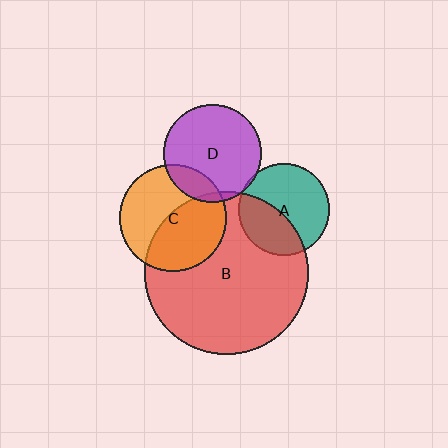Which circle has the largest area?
Circle B (red).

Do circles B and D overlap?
Yes.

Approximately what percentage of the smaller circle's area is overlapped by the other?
Approximately 5%.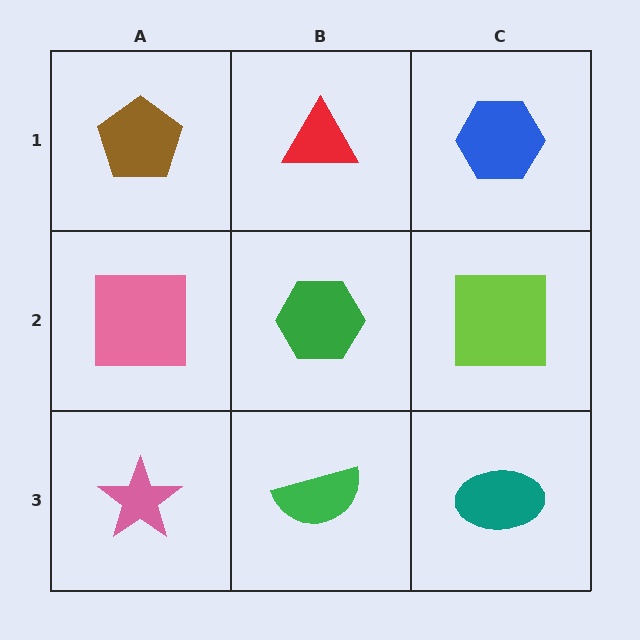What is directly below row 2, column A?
A pink star.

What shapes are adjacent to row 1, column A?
A pink square (row 2, column A), a red triangle (row 1, column B).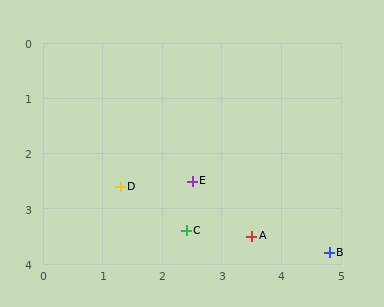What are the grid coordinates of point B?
Point B is at approximately (4.8, 3.8).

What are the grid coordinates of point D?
Point D is at approximately (1.3, 2.6).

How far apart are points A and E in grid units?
Points A and E are about 1.4 grid units apart.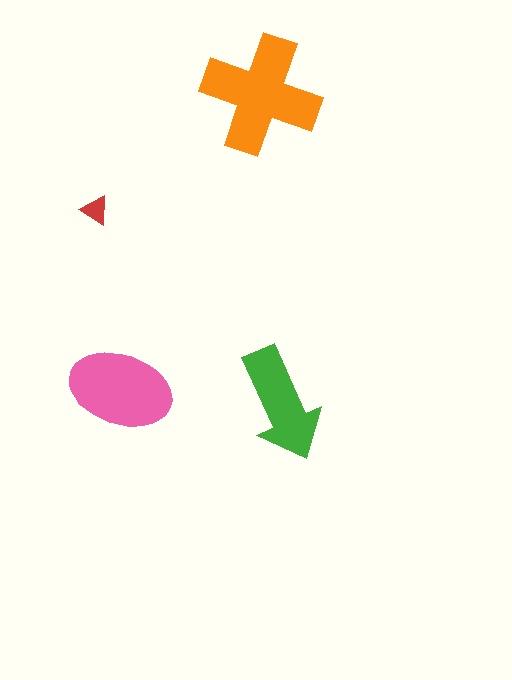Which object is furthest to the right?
The green arrow is rightmost.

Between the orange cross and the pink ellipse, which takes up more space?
The orange cross.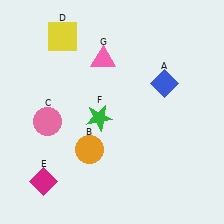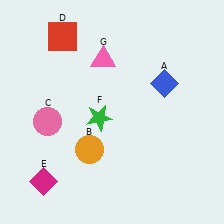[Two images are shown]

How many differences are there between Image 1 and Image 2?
There is 1 difference between the two images.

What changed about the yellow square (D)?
In Image 1, D is yellow. In Image 2, it changed to red.